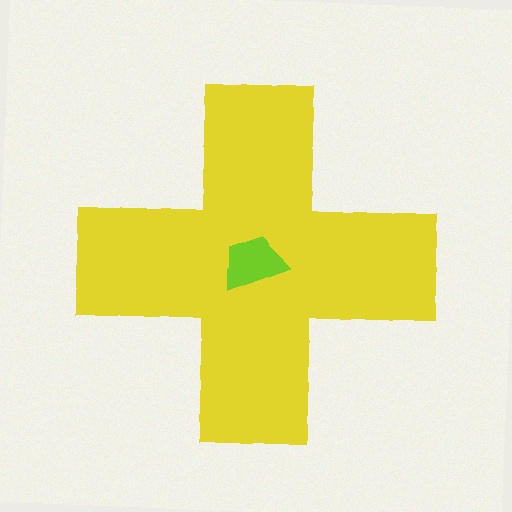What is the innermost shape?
The lime trapezoid.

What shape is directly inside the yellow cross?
The lime trapezoid.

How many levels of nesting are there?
2.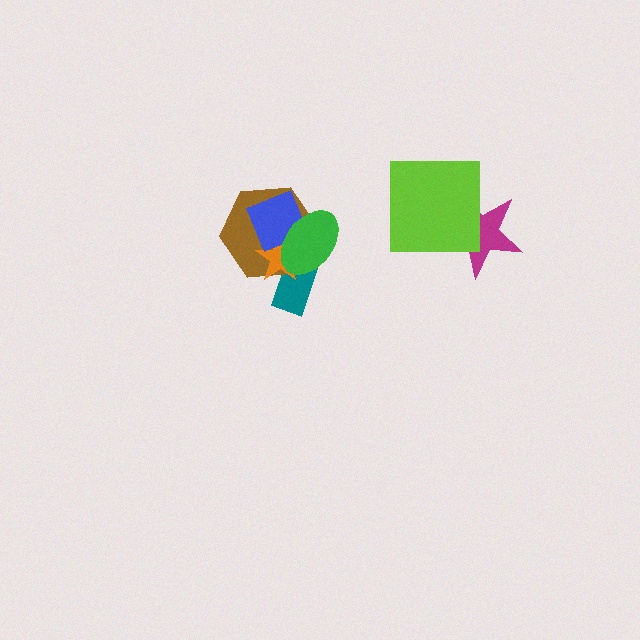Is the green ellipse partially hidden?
No, no other shape covers it.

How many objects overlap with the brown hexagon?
4 objects overlap with the brown hexagon.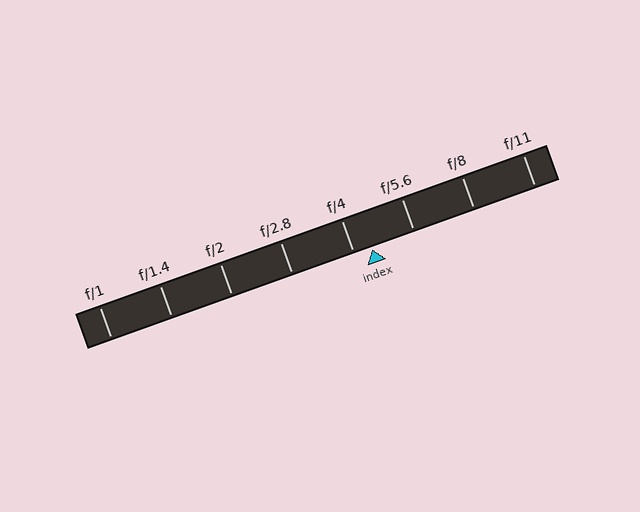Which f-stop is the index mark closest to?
The index mark is closest to f/4.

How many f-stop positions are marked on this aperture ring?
There are 8 f-stop positions marked.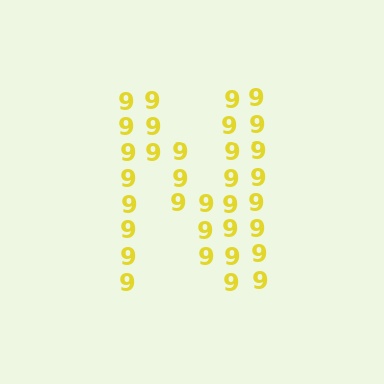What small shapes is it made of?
It is made of small digit 9's.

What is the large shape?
The large shape is the letter N.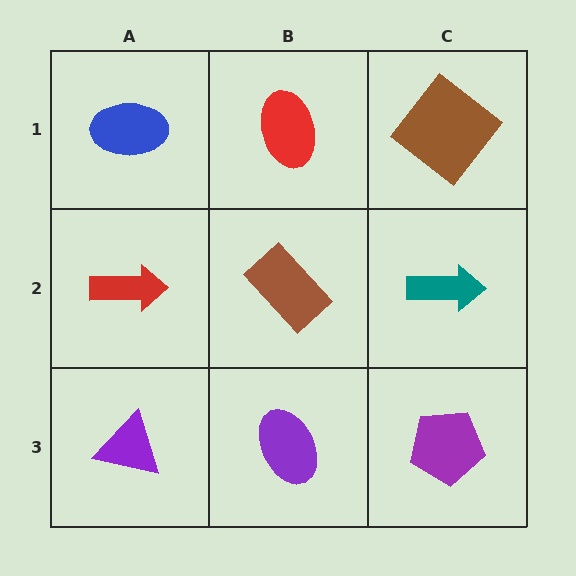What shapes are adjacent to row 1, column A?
A red arrow (row 2, column A), a red ellipse (row 1, column B).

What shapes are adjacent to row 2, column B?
A red ellipse (row 1, column B), a purple ellipse (row 3, column B), a red arrow (row 2, column A), a teal arrow (row 2, column C).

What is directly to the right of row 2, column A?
A brown rectangle.